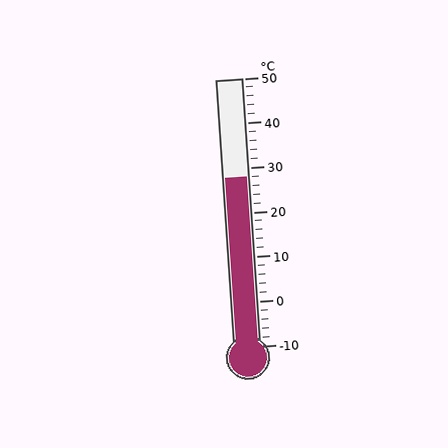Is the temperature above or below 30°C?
The temperature is below 30°C.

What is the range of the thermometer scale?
The thermometer scale ranges from -10°C to 50°C.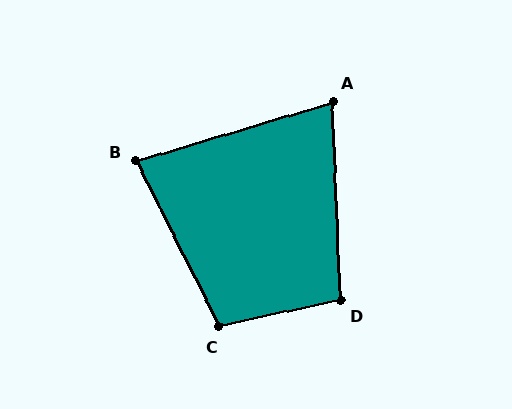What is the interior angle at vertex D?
Approximately 100 degrees (obtuse).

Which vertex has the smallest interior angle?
A, at approximately 76 degrees.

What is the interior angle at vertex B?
Approximately 80 degrees (acute).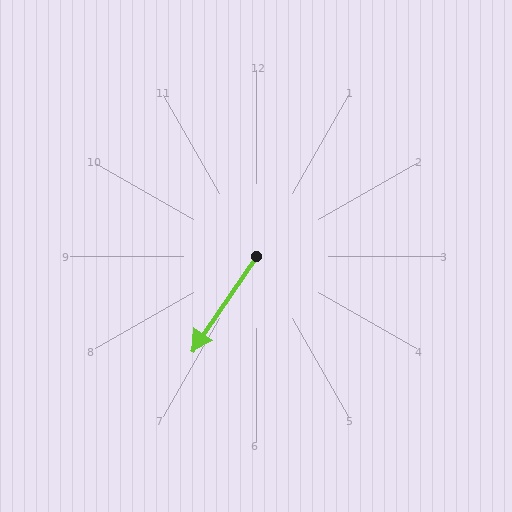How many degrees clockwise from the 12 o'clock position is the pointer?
Approximately 214 degrees.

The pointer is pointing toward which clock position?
Roughly 7 o'clock.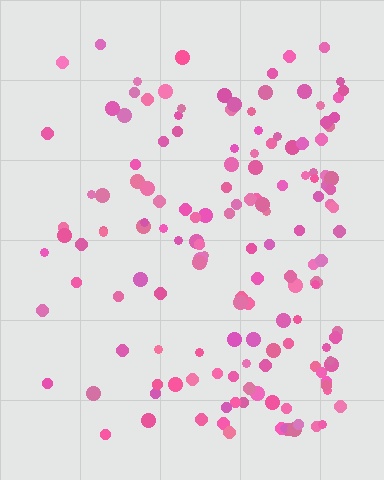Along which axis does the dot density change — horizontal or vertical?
Horizontal.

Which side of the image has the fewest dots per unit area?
The left.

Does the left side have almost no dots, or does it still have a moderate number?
Still a moderate number, just noticeably fewer than the right.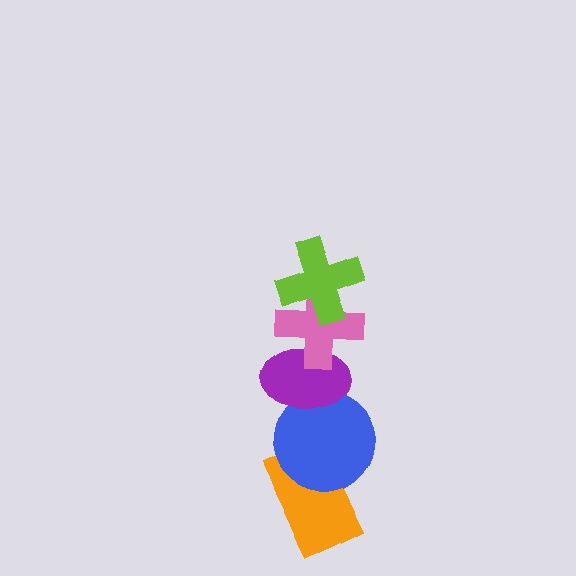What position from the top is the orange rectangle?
The orange rectangle is 5th from the top.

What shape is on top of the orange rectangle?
The blue circle is on top of the orange rectangle.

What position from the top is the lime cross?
The lime cross is 1st from the top.